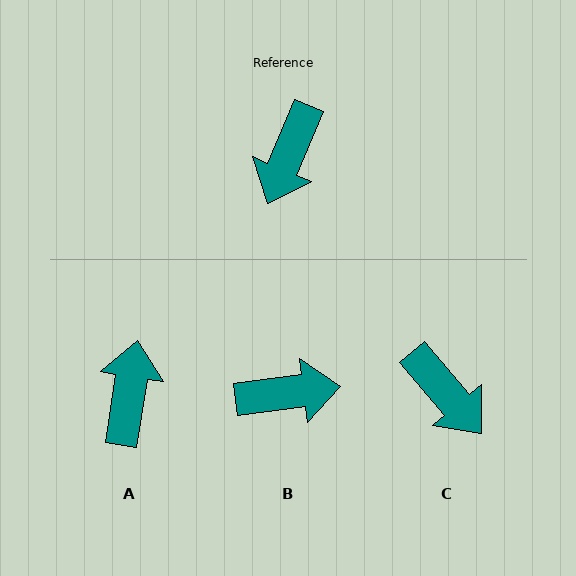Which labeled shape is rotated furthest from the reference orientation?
A, about 166 degrees away.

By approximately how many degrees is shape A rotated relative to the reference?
Approximately 166 degrees clockwise.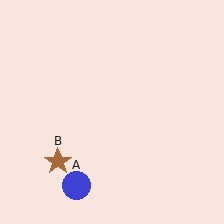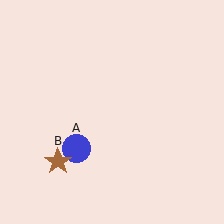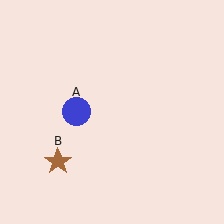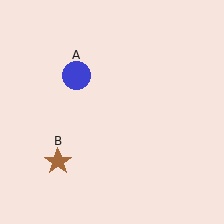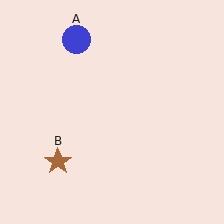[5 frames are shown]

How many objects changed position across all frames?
1 object changed position: blue circle (object A).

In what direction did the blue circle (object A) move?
The blue circle (object A) moved up.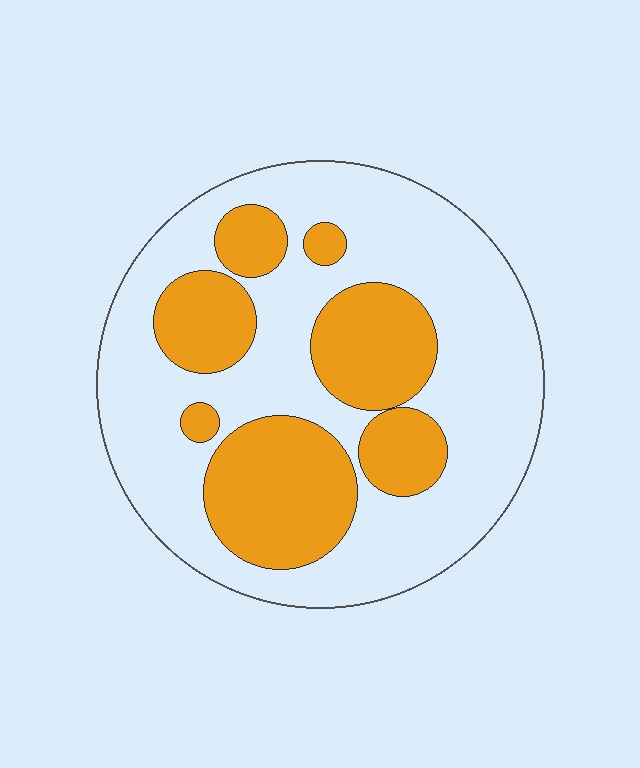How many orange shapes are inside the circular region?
7.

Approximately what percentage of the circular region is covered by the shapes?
Approximately 35%.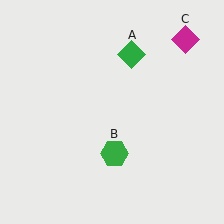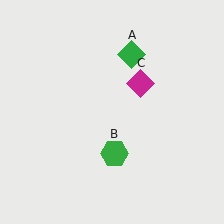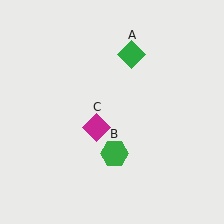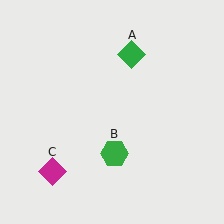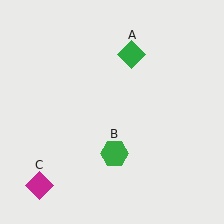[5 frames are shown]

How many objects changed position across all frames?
1 object changed position: magenta diamond (object C).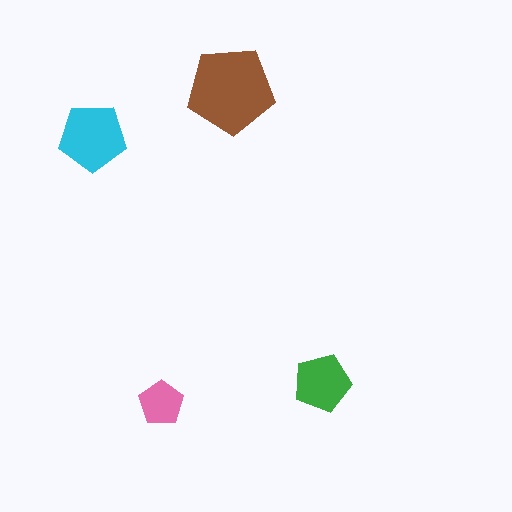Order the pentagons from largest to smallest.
the brown one, the cyan one, the green one, the pink one.